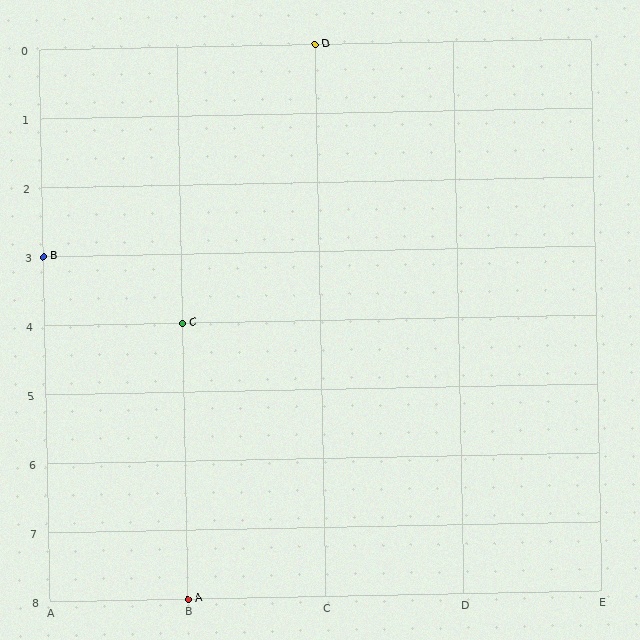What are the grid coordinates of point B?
Point B is at grid coordinates (A, 3).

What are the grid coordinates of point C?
Point C is at grid coordinates (B, 4).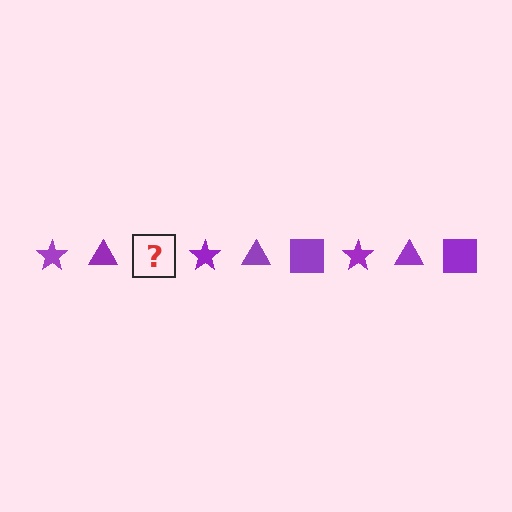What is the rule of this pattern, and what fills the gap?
The rule is that the pattern cycles through star, triangle, square shapes in purple. The gap should be filled with a purple square.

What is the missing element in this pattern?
The missing element is a purple square.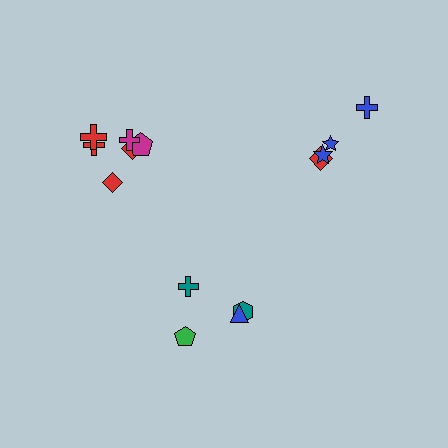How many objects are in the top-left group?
There are 6 objects.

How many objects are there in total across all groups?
There are 14 objects.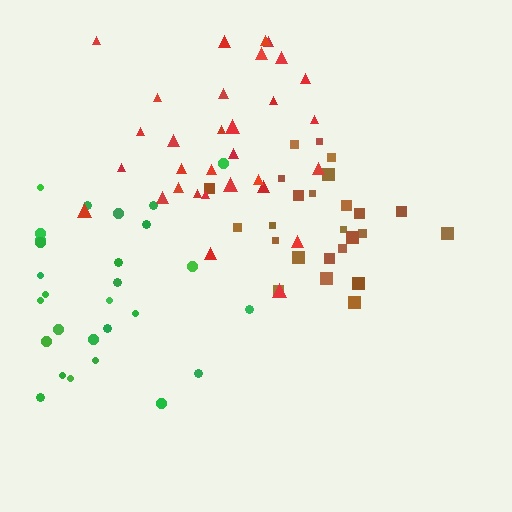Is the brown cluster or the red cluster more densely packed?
Red.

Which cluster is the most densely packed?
Red.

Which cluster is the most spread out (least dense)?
Green.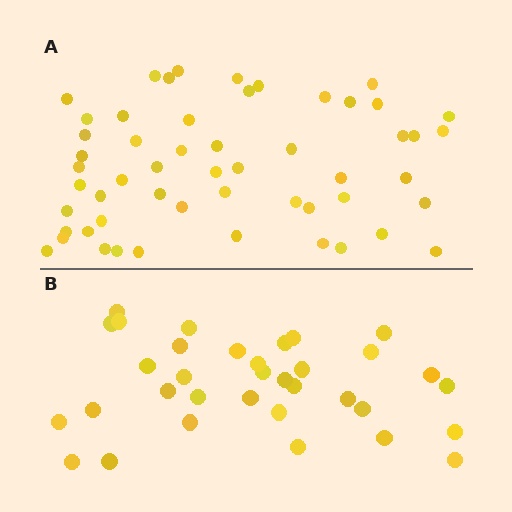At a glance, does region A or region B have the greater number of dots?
Region A (the top region) has more dots.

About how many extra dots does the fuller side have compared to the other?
Region A has approximately 20 more dots than region B.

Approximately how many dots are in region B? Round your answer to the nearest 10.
About 30 dots. (The exact count is 34, which rounds to 30.)